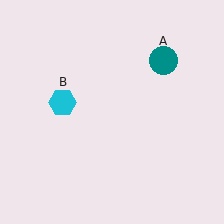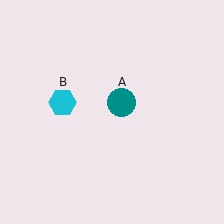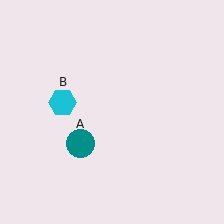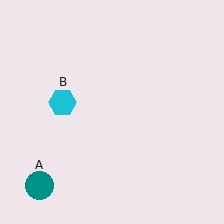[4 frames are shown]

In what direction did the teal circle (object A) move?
The teal circle (object A) moved down and to the left.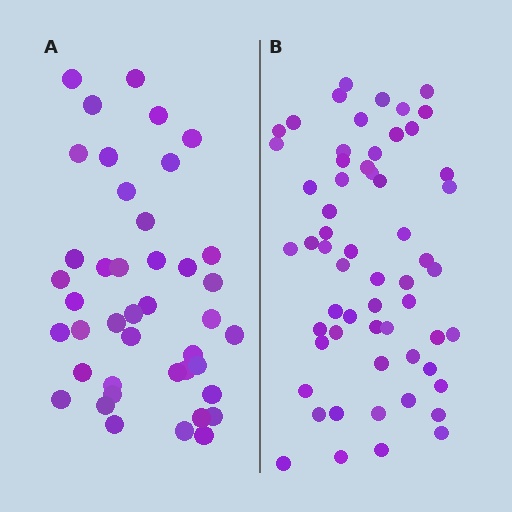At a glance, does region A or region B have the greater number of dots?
Region B (the right region) has more dots.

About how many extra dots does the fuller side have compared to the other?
Region B has approximately 15 more dots than region A.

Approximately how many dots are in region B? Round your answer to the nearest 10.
About 60 dots. (The exact count is 59, which rounds to 60.)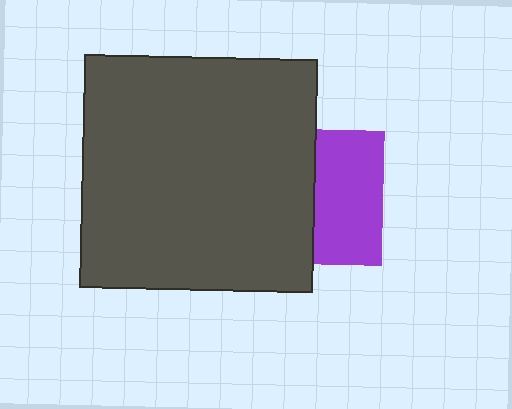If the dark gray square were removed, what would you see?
You would see the complete purple square.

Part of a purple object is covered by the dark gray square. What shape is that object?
It is a square.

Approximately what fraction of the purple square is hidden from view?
Roughly 49% of the purple square is hidden behind the dark gray square.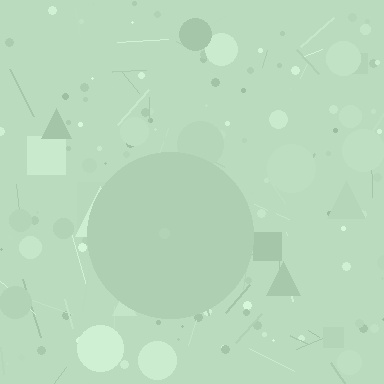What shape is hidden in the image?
A circle is hidden in the image.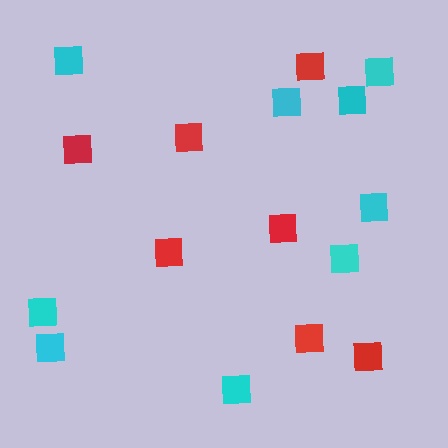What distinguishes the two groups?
There are 2 groups: one group of cyan squares (9) and one group of red squares (7).